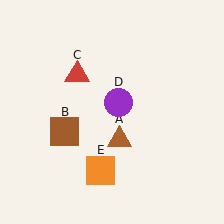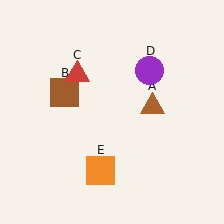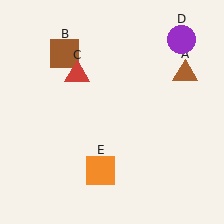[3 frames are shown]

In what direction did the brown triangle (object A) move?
The brown triangle (object A) moved up and to the right.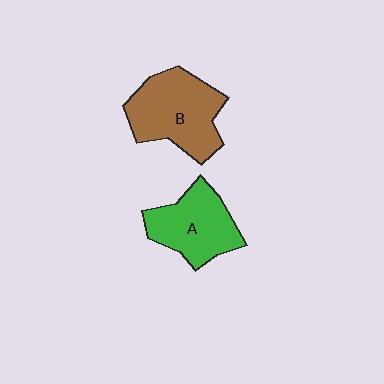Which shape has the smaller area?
Shape A (green).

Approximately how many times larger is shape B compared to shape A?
Approximately 1.2 times.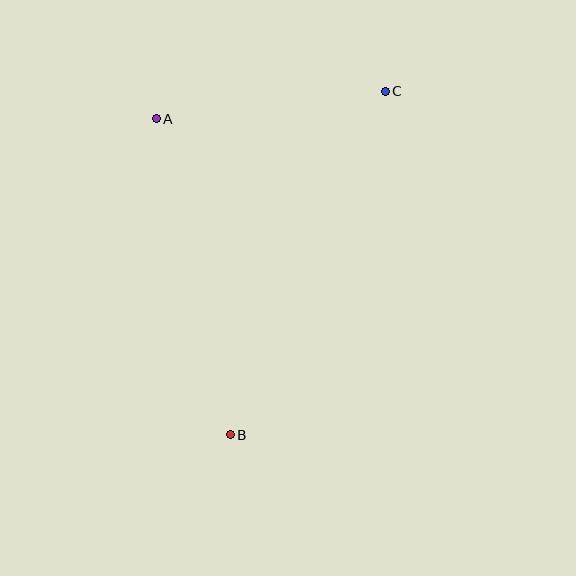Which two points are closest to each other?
Points A and C are closest to each other.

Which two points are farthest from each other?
Points B and C are farthest from each other.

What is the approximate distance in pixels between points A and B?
The distance between A and B is approximately 325 pixels.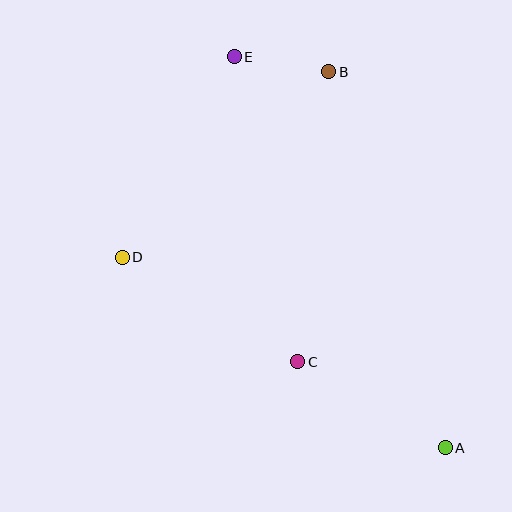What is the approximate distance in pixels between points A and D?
The distance between A and D is approximately 375 pixels.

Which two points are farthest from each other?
Points A and E are farthest from each other.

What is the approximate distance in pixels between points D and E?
The distance between D and E is approximately 230 pixels.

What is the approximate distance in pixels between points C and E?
The distance between C and E is approximately 311 pixels.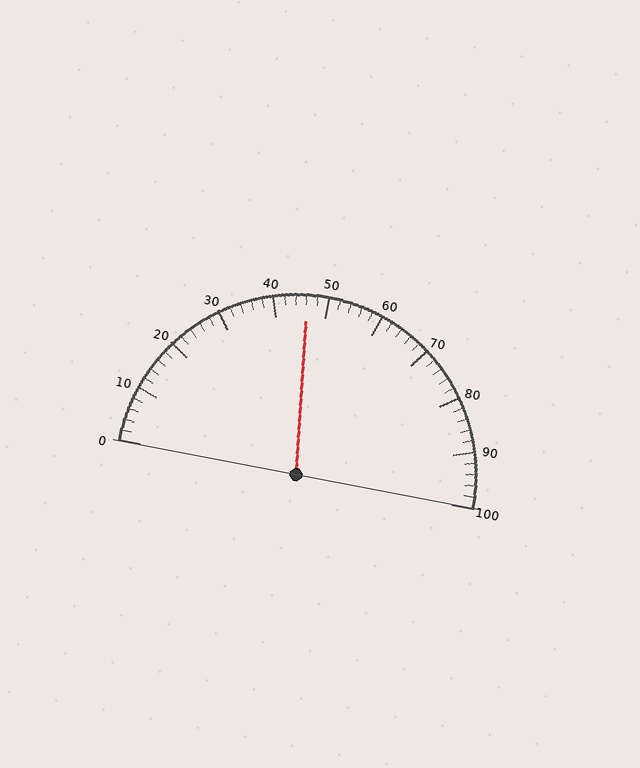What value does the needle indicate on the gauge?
The needle indicates approximately 46.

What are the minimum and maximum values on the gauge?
The gauge ranges from 0 to 100.